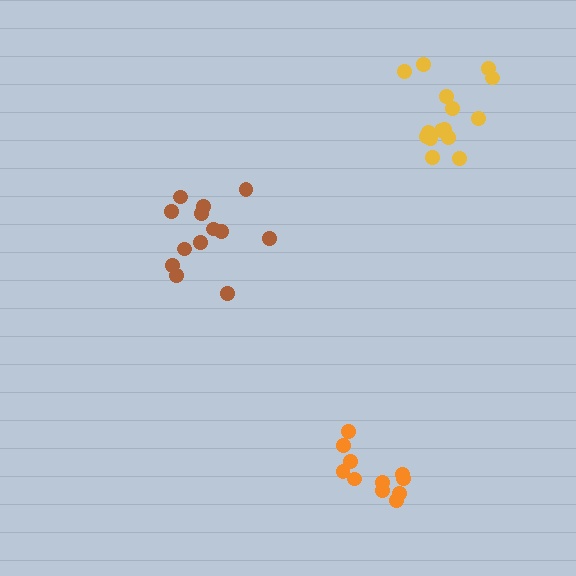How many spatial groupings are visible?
There are 3 spatial groupings.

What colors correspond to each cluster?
The clusters are colored: brown, orange, yellow.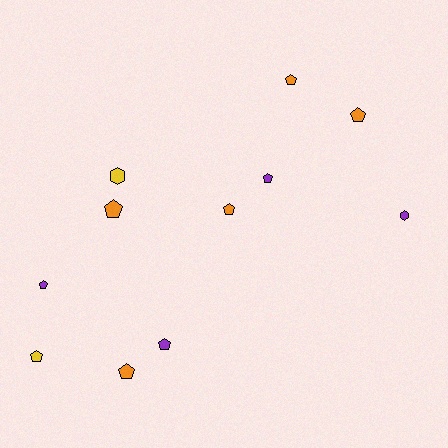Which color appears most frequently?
Orange, with 5 objects.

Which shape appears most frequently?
Pentagon, with 9 objects.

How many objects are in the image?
There are 11 objects.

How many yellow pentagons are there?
There is 1 yellow pentagon.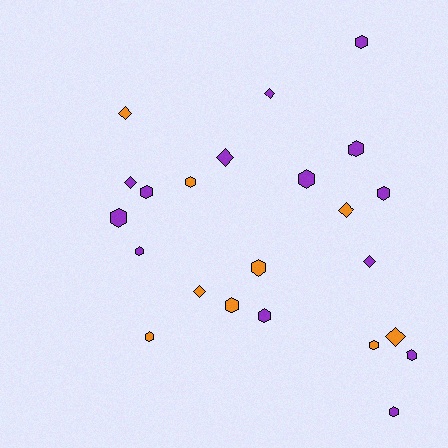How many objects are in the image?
There are 23 objects.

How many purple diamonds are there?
There are 4 purple diamonds.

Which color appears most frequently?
Purple, with 14 objects.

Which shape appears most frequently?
Hexagon, with 15 objects.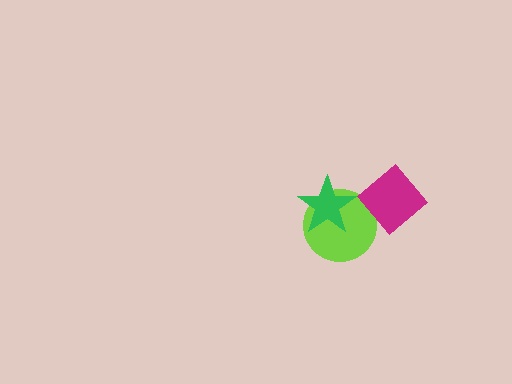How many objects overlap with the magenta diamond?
1 object overlaps with the magenta diamond.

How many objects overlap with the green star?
1 object overlaps with the green star.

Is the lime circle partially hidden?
Yes, it is partially covered by another shape.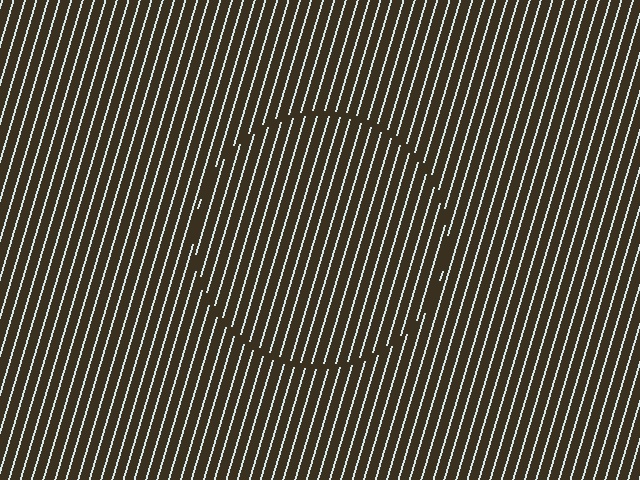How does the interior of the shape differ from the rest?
The interior of the shape contains the same grating, shifted by half a period — the contour is defined by the phase discontinuity where line-ends from the inner and outer gratings abut.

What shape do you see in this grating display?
An illusory circle. The interior of the shape contains the same grating, shifted by half a period — the contour is defined by the phase discontinuity where line-ends from the inner and outer gratings abut.